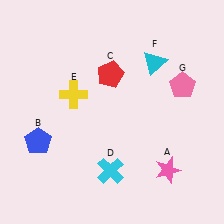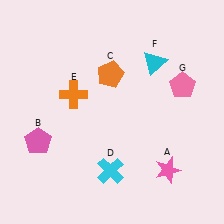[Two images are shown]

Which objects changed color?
B changed from blue to pink. C changed from red to orange. E changed from yellow to orange.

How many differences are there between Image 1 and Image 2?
There are 3 differences between the two images.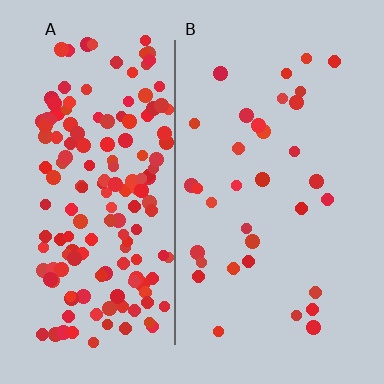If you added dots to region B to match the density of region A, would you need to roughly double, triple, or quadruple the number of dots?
Approximately quadruple.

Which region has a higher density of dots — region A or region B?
A (the left).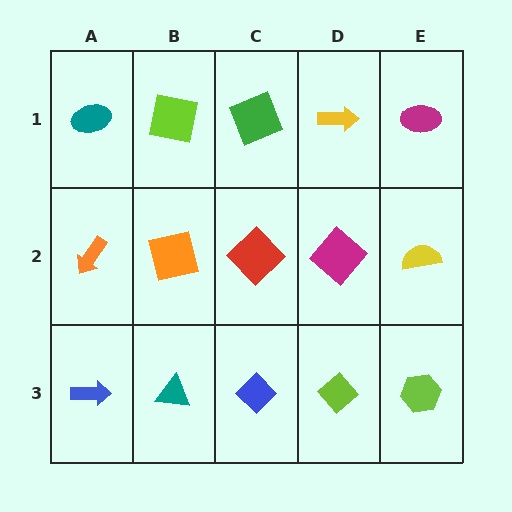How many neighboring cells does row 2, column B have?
4.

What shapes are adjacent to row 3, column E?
A yellow semicircle (row 2, column E), a lime diamond (row 3, column D).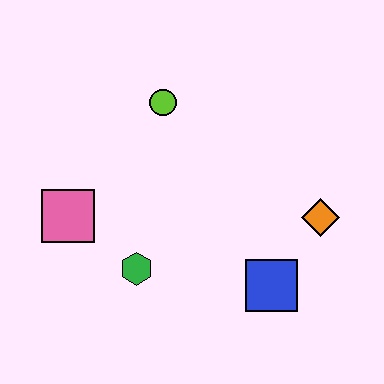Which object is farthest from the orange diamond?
The pink square is farthest from the orange diamond.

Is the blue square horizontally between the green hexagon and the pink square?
No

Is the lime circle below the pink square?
No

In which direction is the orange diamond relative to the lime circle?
The orange diamond is to the right of the lime circle.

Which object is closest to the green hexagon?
The pink square is closest to the green hexagon.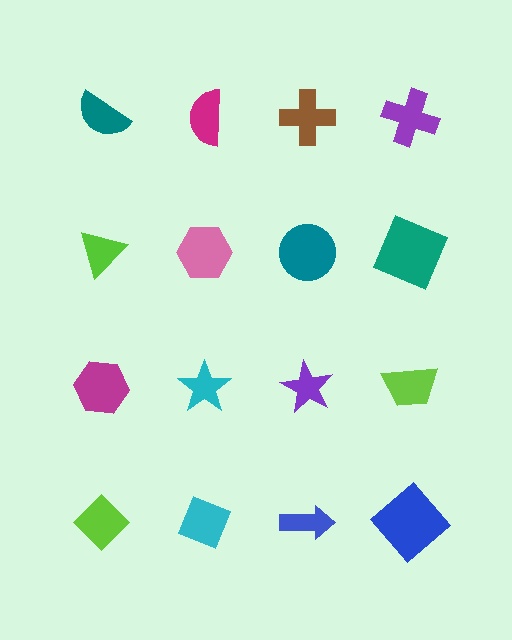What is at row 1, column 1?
A teal semicircle.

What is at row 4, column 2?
A cyan diamond.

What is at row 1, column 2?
A magenta semicircle.